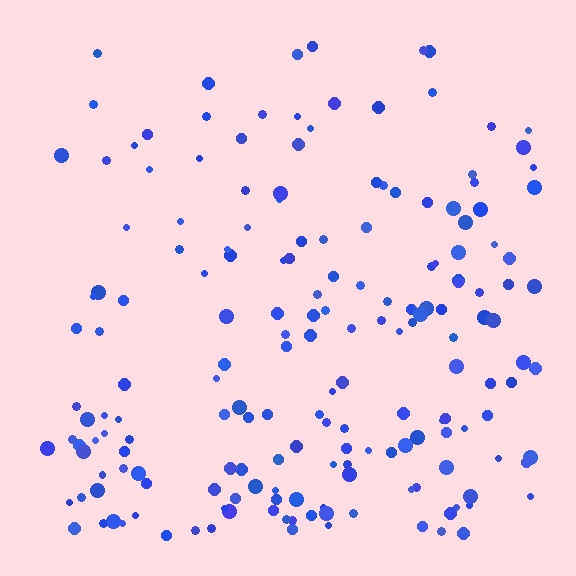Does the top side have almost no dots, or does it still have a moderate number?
Still a moderate number, just noticeably fewer than the bottom.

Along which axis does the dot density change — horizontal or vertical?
Vertical.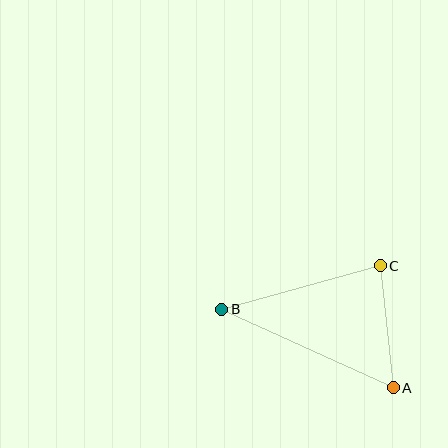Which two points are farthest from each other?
Points A and B are farthest from each other.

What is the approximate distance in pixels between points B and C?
The distance between B and C is approximately 164 pixels.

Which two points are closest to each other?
Points A and C are closest to each other.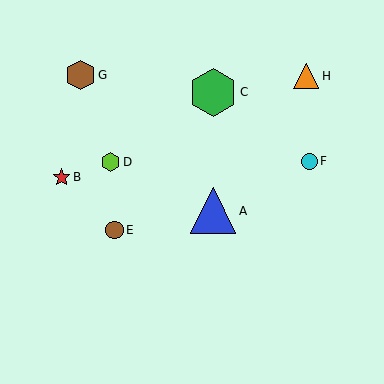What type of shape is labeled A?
Shape A is a blue triangle.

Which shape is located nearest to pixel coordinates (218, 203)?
The blue triangle (labeled A) at (213, 211) is nearest to that location.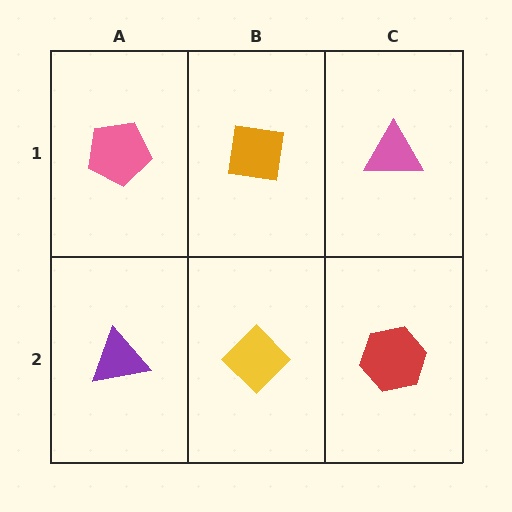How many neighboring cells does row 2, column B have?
3.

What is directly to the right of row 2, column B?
A red hexagon.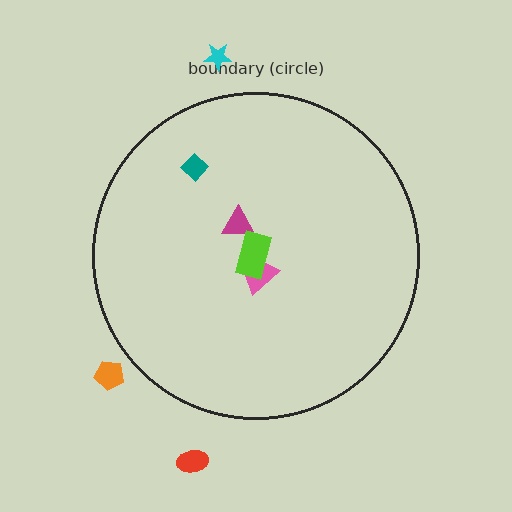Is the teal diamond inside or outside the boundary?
Inside.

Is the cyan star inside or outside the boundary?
Outside.